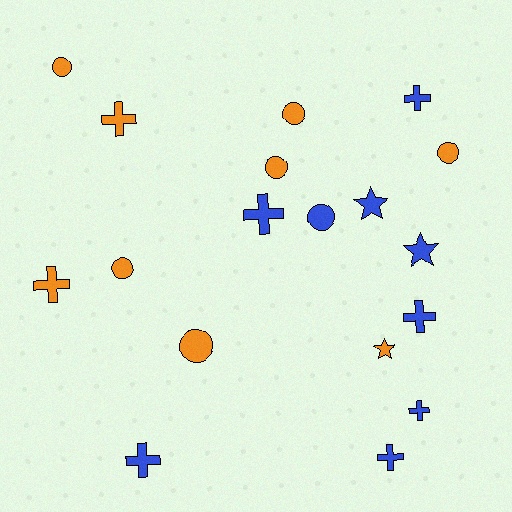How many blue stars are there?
There are 2 blue stars.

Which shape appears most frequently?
Cross, with 8 objects.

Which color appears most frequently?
Blue, with 9 objects.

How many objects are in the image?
There are 18 objects.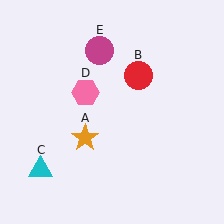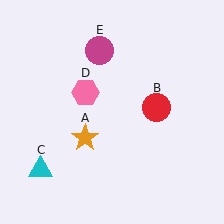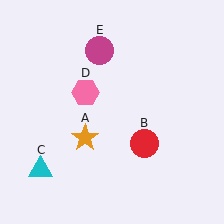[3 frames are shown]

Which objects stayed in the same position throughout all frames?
Orange star (object A) and cyan triangle (object C) and pink hexagon (object D) and magenta circle (object E) remained stationary.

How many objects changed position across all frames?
1 object changed position: red circle (object B).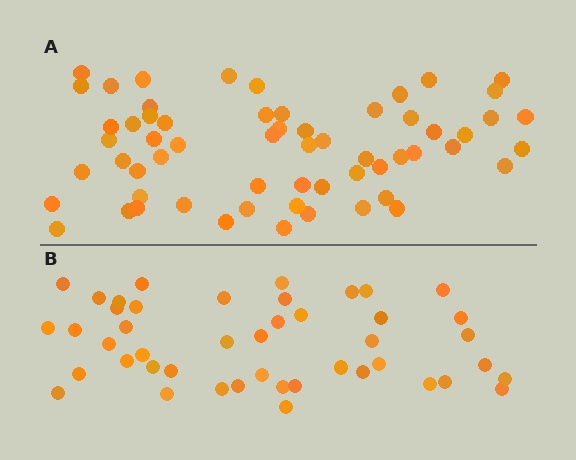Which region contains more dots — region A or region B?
Region A (the top region) has more dots.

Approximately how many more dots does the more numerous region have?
Region A has approximately 15 more dots than region B.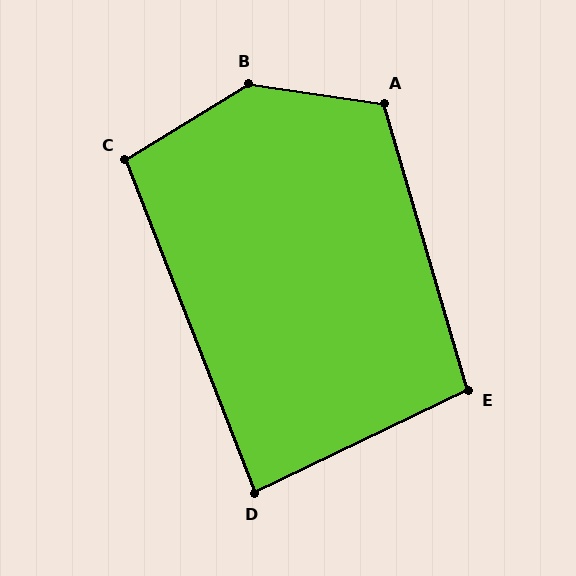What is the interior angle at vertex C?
Approximately 100 degrees (obtuse).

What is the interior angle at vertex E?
Approximately 99 degrees (obtuse).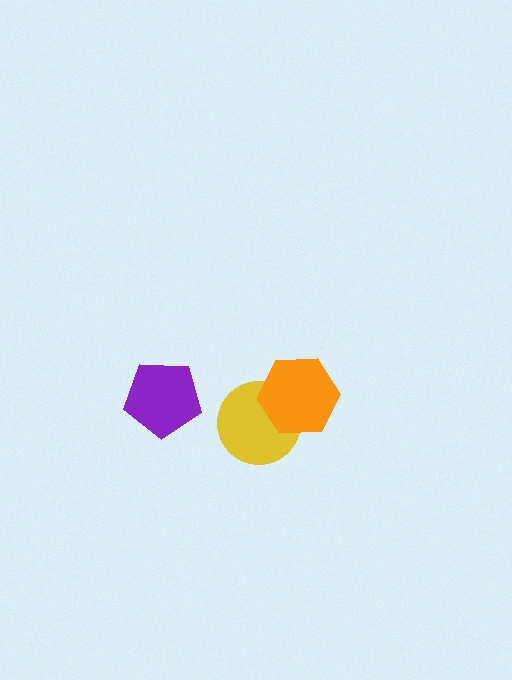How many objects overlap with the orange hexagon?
1 object overlaps with the orange hexagon.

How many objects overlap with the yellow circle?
1 object overlaps with the yellow circle.